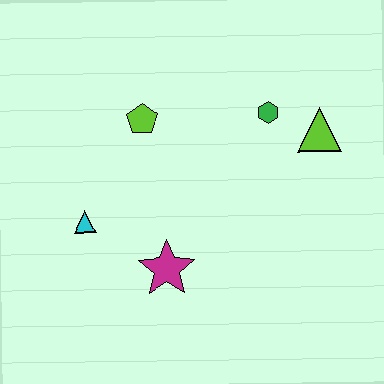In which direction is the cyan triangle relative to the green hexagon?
The cyan triangle is to the left of the green hexagon.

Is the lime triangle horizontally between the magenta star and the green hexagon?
No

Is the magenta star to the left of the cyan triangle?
No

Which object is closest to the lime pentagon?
The cyan triangle is closest to the lime pentagon.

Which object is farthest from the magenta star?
The lime triangle is farthest from the magenta star.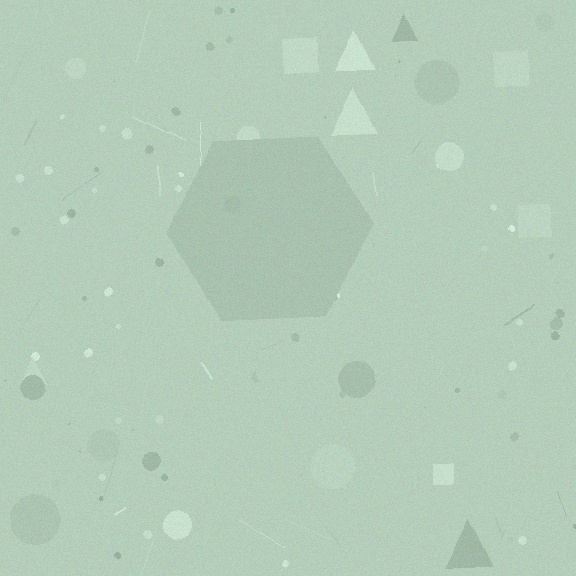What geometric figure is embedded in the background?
A hexagon is embedded in the background.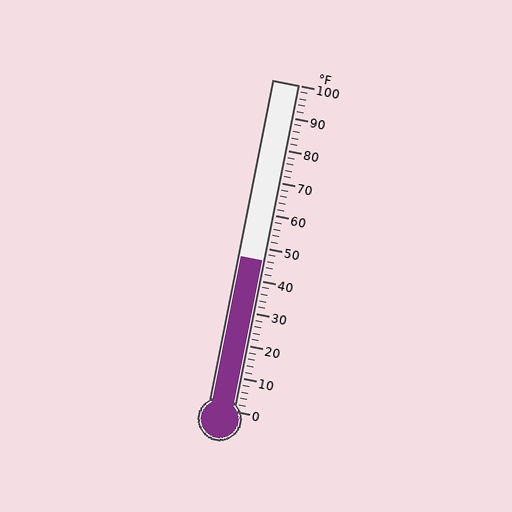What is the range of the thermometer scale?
The thermometer scale ranges from 0°F to 100°F.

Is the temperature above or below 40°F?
The temperature is above 40°F.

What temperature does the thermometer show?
The thermometer shows approximately 46°F.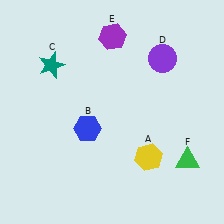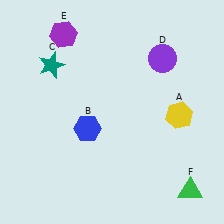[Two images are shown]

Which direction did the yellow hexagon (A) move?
The yellow hexagon (A) moved up.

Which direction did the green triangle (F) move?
The green triangle (F) moved down.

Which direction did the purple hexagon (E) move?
The purple hexagon (E) moved left.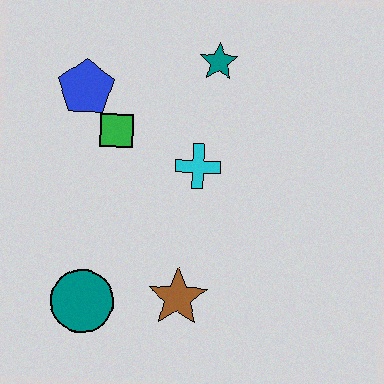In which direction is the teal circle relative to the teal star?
The teal circle is below the teal star.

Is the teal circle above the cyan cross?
No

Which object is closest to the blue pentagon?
The green square is closest to the blue pentagon.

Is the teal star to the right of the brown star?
Yes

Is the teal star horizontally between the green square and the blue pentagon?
No